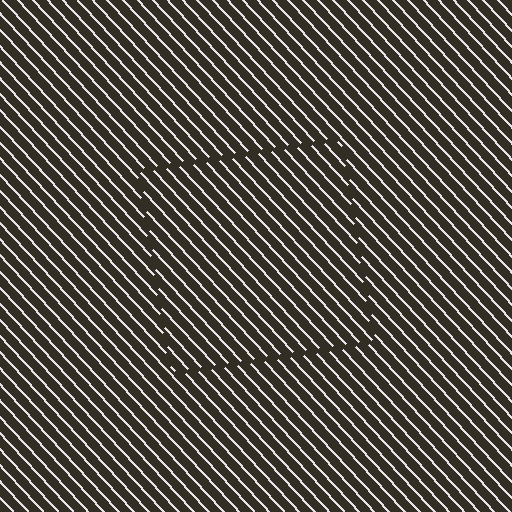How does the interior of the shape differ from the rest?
The interior of the shape contains the same grating, shifted by half a period — the contour is defined by the phase discontinuity where line-ends from the inner and outer gratings abut.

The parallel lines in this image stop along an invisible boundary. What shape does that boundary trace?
An illusory square. The interior of the shape contains the same grating, shifted by half a period — the contour is defined by the phase discontinuity where line-ends from the inner and outer gratings abut.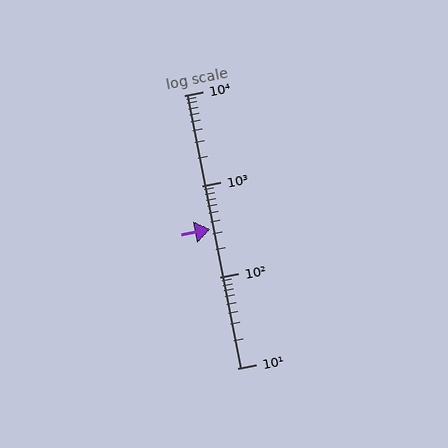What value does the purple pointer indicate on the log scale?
The pointer indicates approximately 340.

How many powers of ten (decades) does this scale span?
The scale spans 3 decades, from 10 to 10000.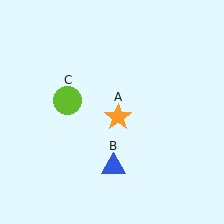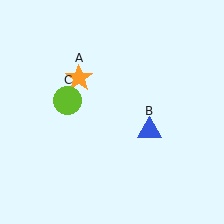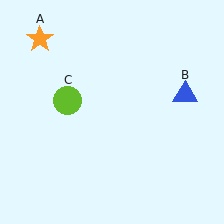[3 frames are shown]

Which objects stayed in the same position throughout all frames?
Lime circle (object C) remained stationary.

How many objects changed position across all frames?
2 objects changed position: orange star (object A), blue triangle (object B).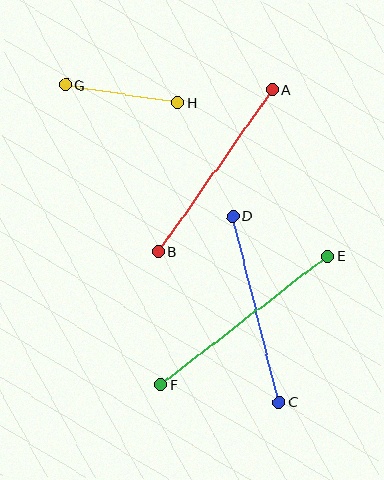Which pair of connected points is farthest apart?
Points E and F are farthest apart.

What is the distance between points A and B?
The distance is approximately 199 pixels.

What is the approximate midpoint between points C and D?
The midpoint is at approximately (256, 309) pixels.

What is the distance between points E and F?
The distance is approximately 210 pixels.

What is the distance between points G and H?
The distance is approximately 113 pixels.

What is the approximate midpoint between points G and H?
The midpoint is at approximately (122, 94) pixels.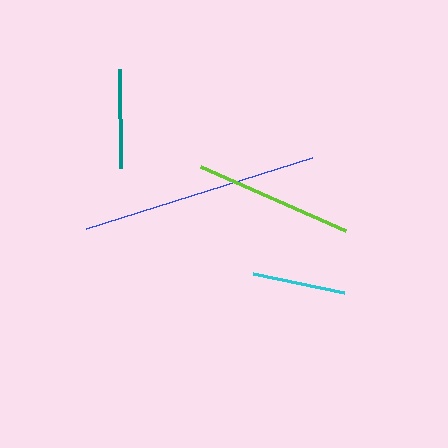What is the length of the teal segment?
The teal segment is approximately 99 pixels long.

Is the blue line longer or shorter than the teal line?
The blue line is longer than the teal line.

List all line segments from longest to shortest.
From longest to shortest: blue, lime, teal, cyan.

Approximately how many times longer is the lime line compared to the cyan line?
The lime line is approximately 1.7 times the length of the cyan line.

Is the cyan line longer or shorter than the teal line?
The teal line is longer than the cyan line.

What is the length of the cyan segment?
The cyan segment is approximately 93 pixels long.